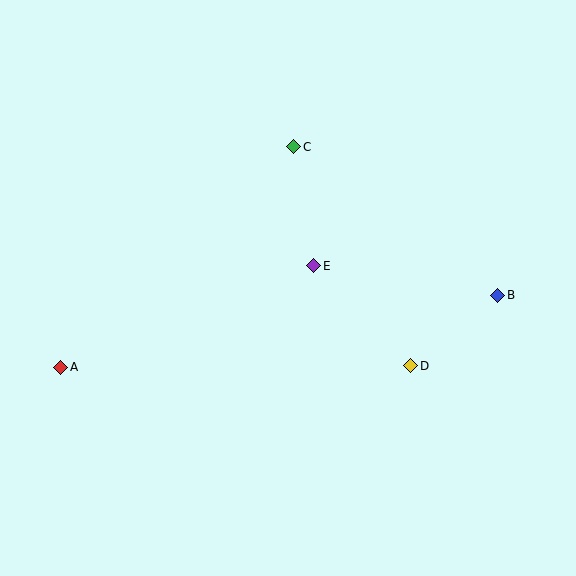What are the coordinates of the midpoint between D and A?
The midpoint between D and A is at (236, 367).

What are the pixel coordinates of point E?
Point E is at (314, 266).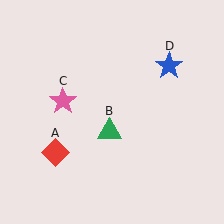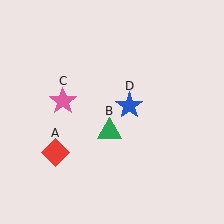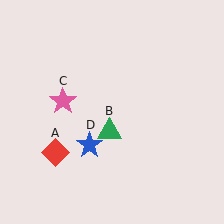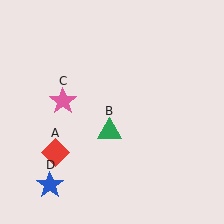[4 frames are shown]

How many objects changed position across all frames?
1 object changed position: blue star (object D).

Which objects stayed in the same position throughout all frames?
Red diamond (object A) and green triangle (object B) and pink star (object C) remained stationary.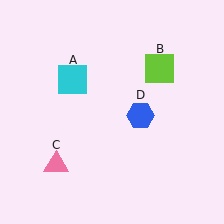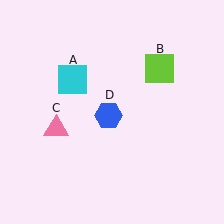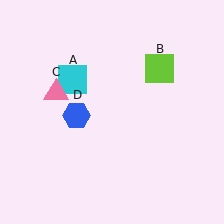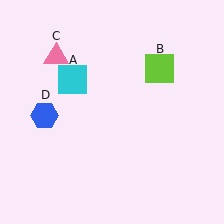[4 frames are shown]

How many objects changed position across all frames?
2 objects changed position: pink triangle (object C), blue hexagon (object D).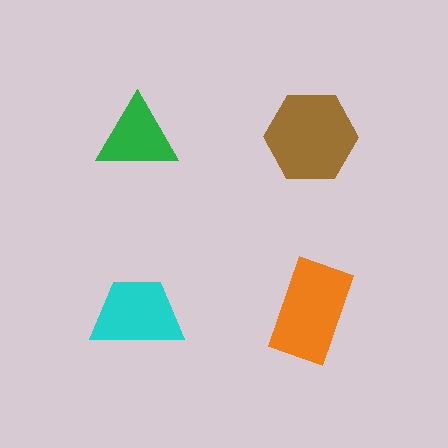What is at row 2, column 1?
A cyan trapezoid.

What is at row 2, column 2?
An orange rectangle.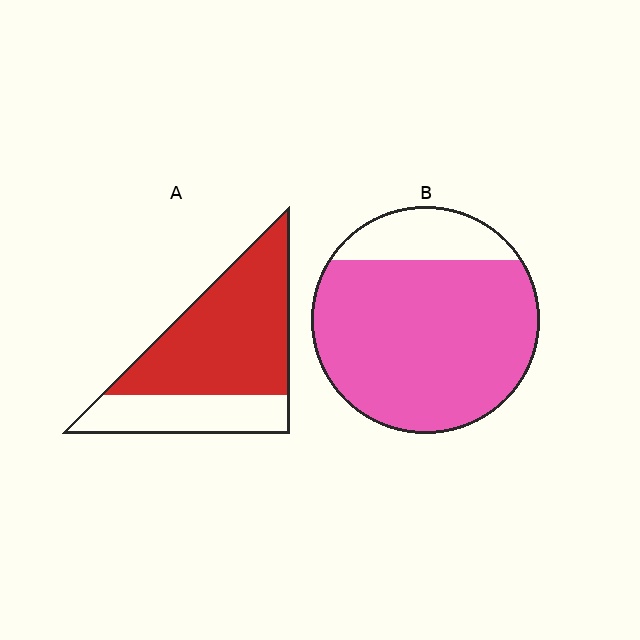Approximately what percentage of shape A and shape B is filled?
A is approximately 70% and B is approximately 80%.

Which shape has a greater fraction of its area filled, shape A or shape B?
Shape B.